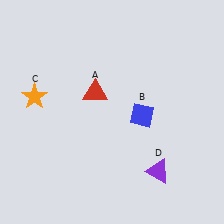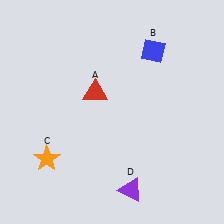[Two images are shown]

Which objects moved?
The objects that moved are: the blue diamond (B), the orange star (C), the purple triangle (D).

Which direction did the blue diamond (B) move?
The blue diamond (B) moved up.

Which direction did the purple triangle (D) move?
The purple triangle (D) moved left.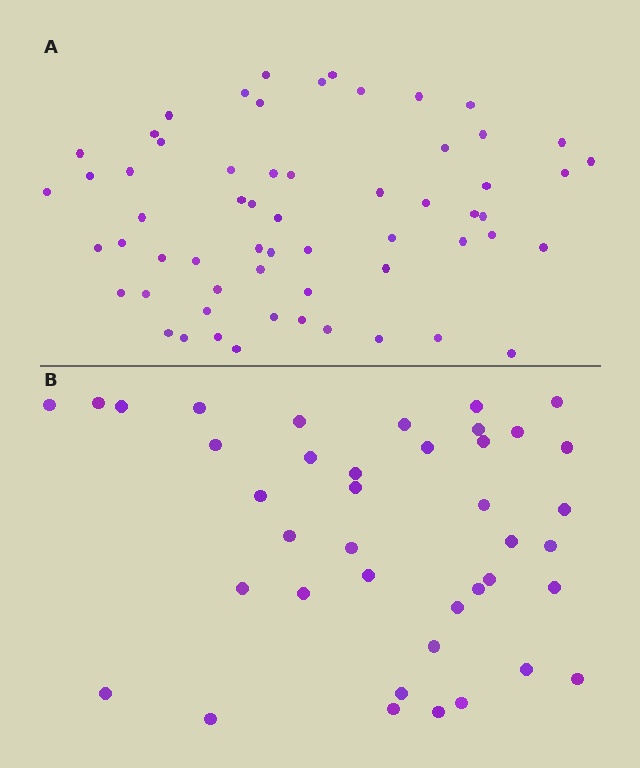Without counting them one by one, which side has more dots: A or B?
Region A (the top region) has more dots.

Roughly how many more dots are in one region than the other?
Region A has approximately 20 more dots than region B.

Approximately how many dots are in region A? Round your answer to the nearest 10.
About 60 dots.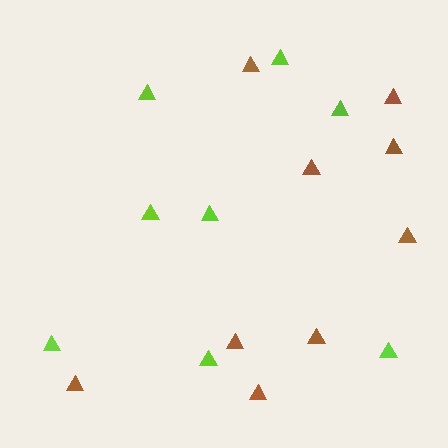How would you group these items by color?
There are 2 groups: one group of brown triangles (9) and one group of lime triangles (8).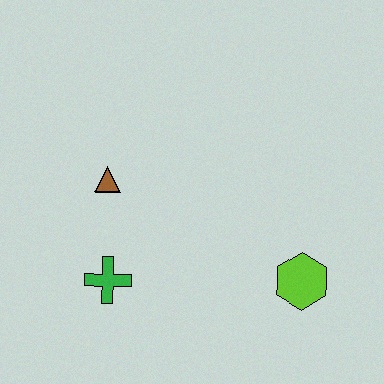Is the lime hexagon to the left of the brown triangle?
No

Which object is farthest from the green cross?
The lime hexagon is farthest from the green cross.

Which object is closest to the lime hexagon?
The green cross is closest to the lime hexagon.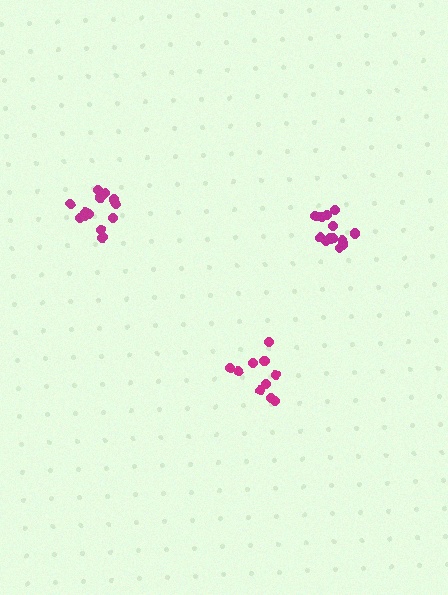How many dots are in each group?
Group 1: 14 dots, Group 2: 10 dots, Group 3: 14 dots (38 total).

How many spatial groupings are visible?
There are 3 spatial groupings.